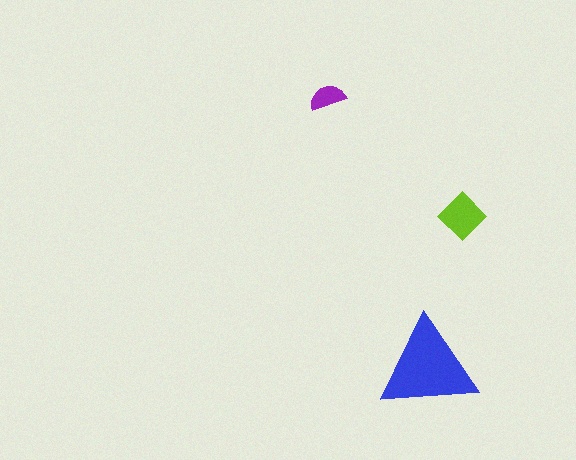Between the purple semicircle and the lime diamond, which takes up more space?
The lime diamond.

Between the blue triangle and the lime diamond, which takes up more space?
The blue triangle.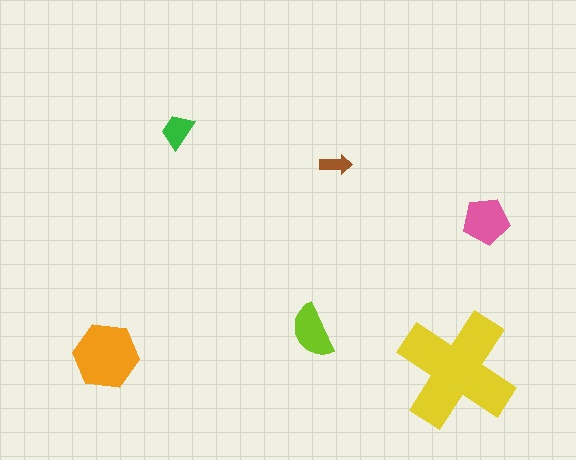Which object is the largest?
The yellow cross.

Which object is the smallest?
The brown arrow.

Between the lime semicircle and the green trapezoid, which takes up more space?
The lime semicircle.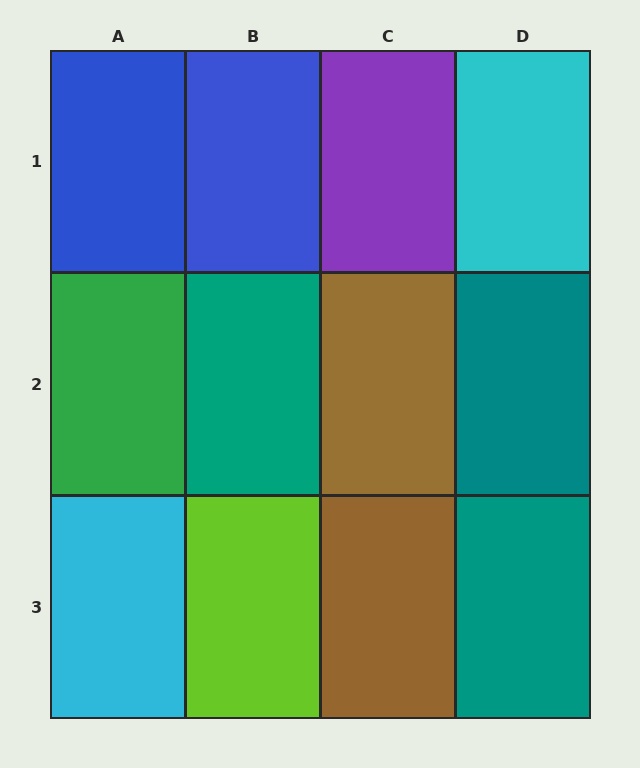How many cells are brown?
2 cells are brown.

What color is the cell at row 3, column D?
Teal.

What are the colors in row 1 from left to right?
Blue, blue, purple, cyan.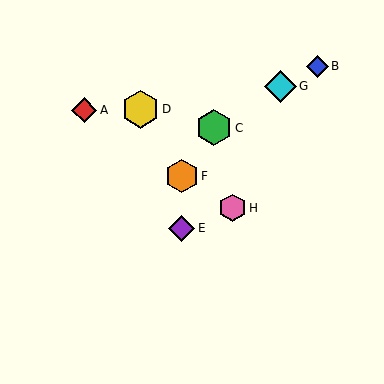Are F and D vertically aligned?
No, F is at x≈182 and D is at x≈140.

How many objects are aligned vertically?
2 objects (E, F) are aligned vertically.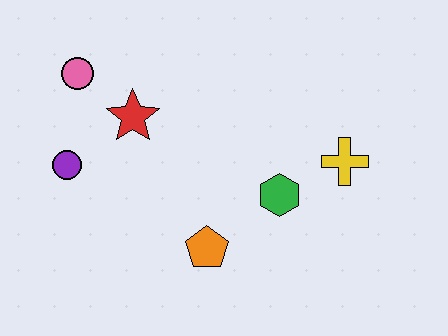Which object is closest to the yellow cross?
The green hexagon is closest to the yellow cross.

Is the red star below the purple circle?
No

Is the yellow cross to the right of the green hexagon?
Yes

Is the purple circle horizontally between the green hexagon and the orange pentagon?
No